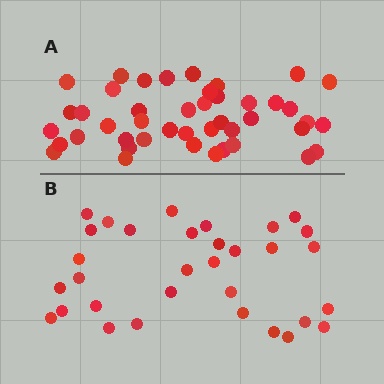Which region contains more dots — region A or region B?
Region A (the top region) has more dots.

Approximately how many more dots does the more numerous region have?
Region A has roughly 12 or so more dots than region B.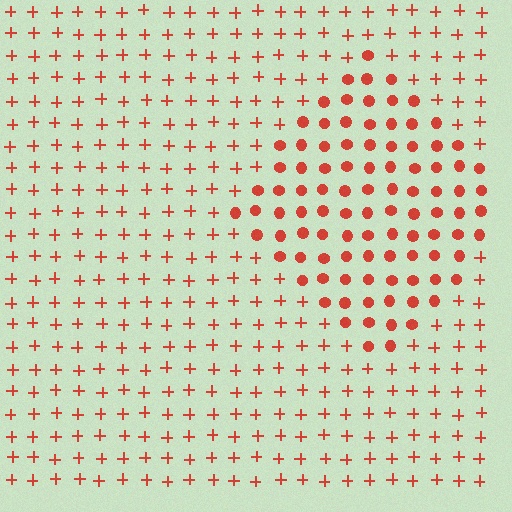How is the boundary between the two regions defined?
The boundary is defined by a change in element shape: circles inside vs. plus signs outside. All elements share the same color and spacing.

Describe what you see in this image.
The image is filled with small red elements arranged in a uniform grid. A diamond-shaped region contains circles, while the surrounding area contains plus signs. The boundary is defined purely by the change in element shape.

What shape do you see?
I see a diamond.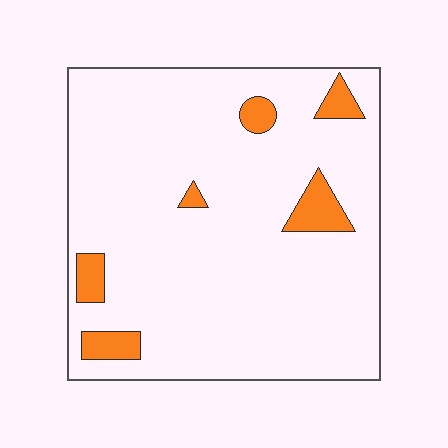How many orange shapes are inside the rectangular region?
6.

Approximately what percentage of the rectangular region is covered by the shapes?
Approximately 10%.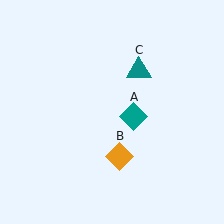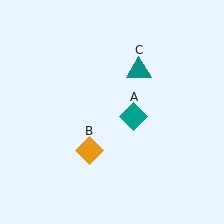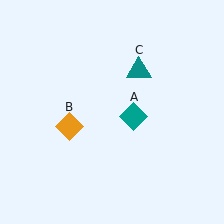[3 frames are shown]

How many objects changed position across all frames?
1 object changed position: orange diamond (object B).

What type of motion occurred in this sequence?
The orange diamond (object B) rotated clockwise around the center of the scene.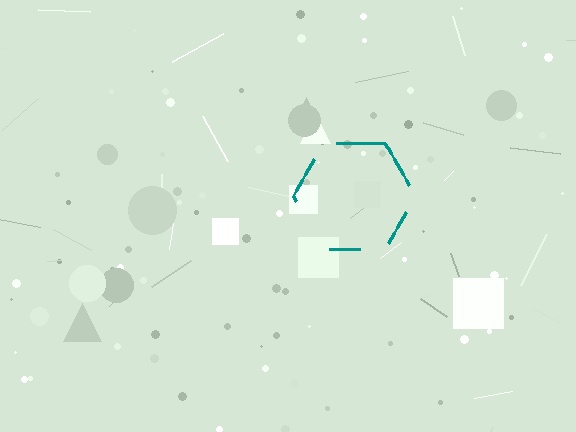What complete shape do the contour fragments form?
The contour fragments form a hexagon.